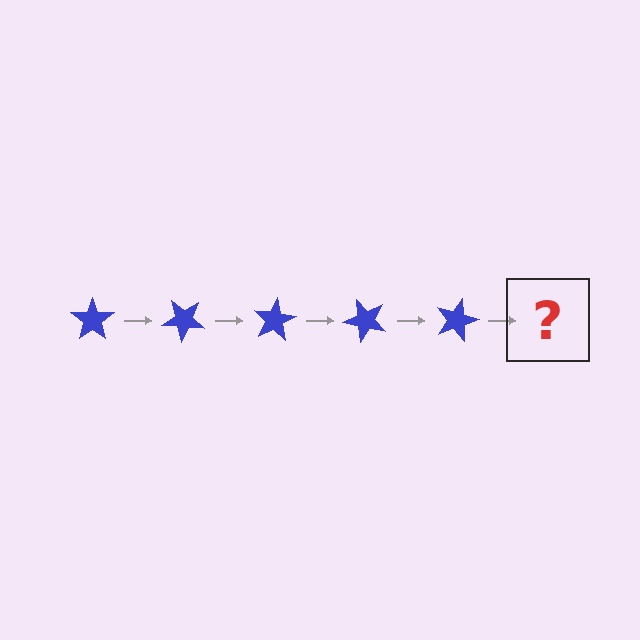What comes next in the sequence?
The next element should be a blue star rotated 200 degrees.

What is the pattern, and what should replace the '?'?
The pattern is that the star rotates 40 degrees each step. The '?' should be a blue star rotated 200 degrees.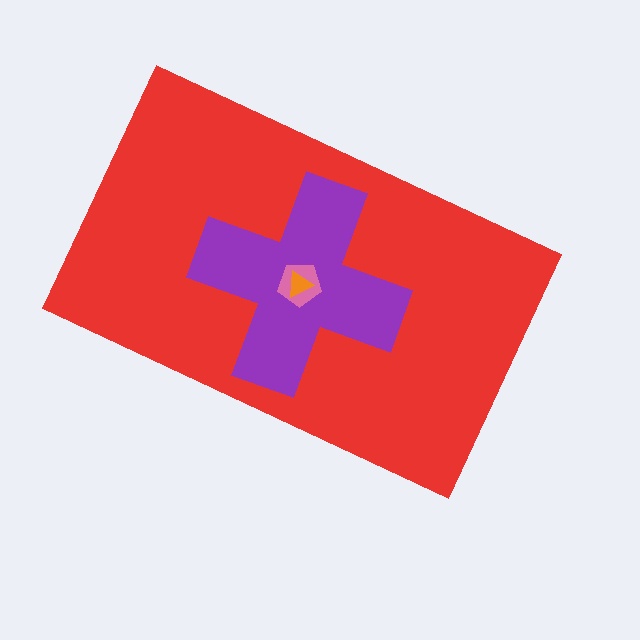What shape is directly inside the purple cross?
The pink pentagon.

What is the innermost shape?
The orange triangle.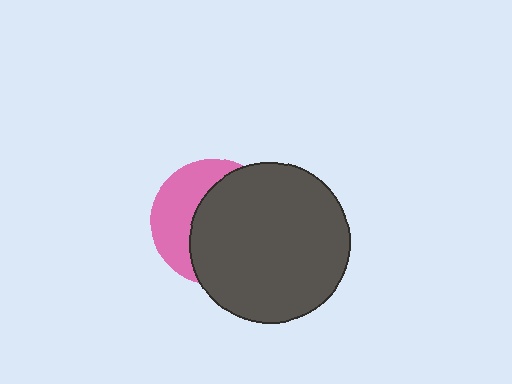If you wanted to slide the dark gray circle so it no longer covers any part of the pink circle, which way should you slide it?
Slide it right — that is the most direct way to separate the two shapes.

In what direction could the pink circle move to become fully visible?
The pink circle could move left. That would shift it out from behind the dark gray circle entirely.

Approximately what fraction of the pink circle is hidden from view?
Roughly 62% of the pink circle is hidden behind the dark gray circle.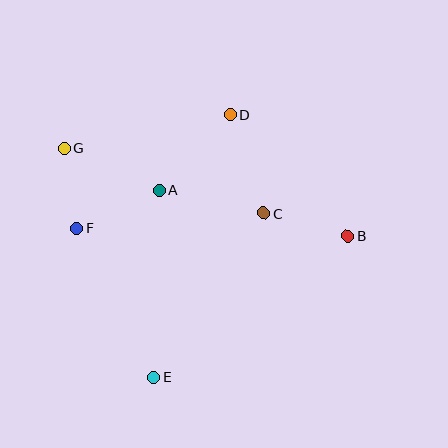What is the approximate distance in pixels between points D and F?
The distance between D and F is approximately 191 pixels.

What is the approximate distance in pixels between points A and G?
The distance between A and G is approximately 104 pixels.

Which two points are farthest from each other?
Points B and G are farthest from each other.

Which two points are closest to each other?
Points F and G are closest to each other.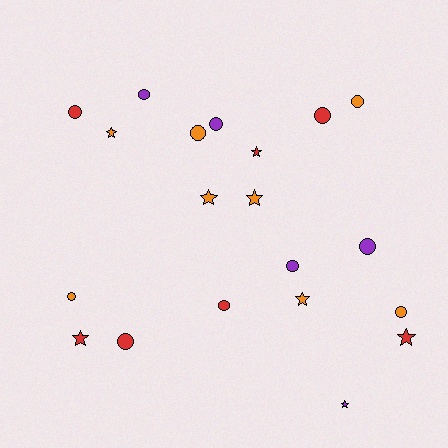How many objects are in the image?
There are 20 objects.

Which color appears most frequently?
Orange, with 8 objects.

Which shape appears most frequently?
Circle, with 12 objects.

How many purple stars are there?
There is 1 purple star.